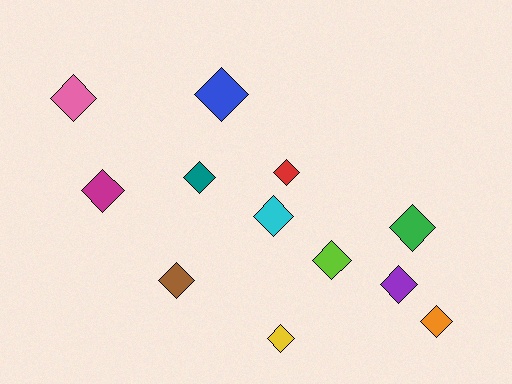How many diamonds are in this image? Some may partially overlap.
There are 12 diamonds.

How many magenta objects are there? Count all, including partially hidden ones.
There is 1 magenta object.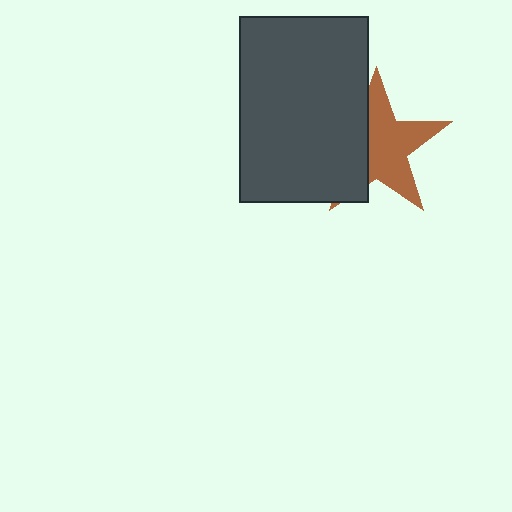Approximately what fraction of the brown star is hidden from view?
Roughly 40% of the brown star is hidden behind the dark gray rectangle.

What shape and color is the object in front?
The object in front is a dark gray rectangle.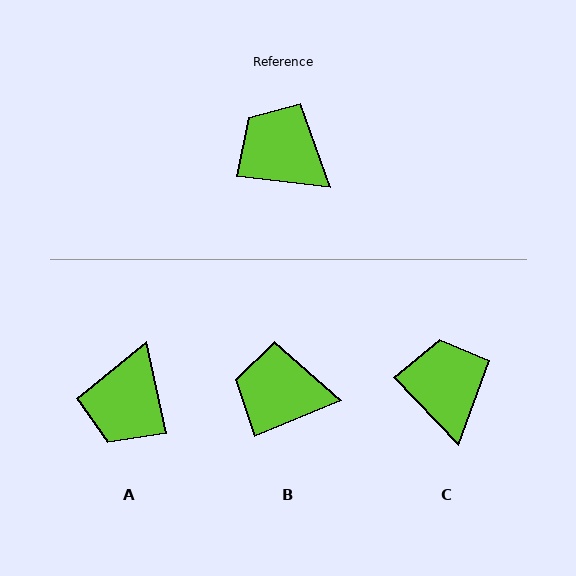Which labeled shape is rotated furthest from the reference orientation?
A, about 110 degrees away.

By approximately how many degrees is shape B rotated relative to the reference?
Approximately 29 degrees counter-clockwise.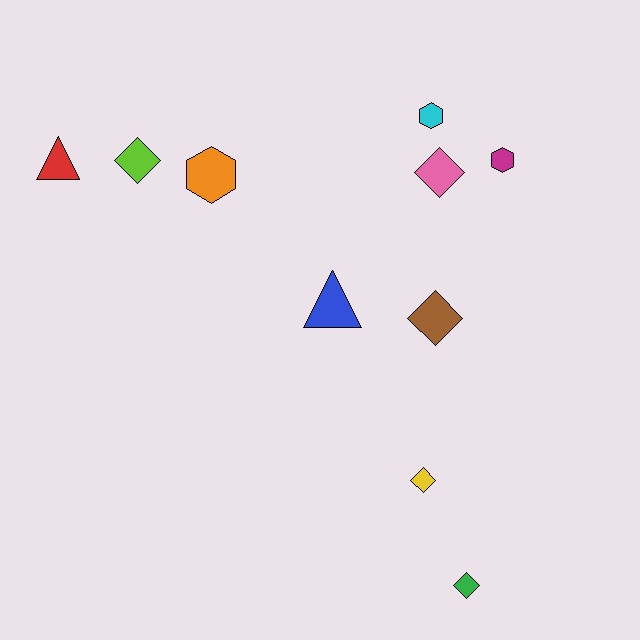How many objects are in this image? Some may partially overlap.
There are 10 objects.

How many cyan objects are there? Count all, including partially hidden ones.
There is 1 cyan object.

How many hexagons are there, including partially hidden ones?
There are 3 hexagons.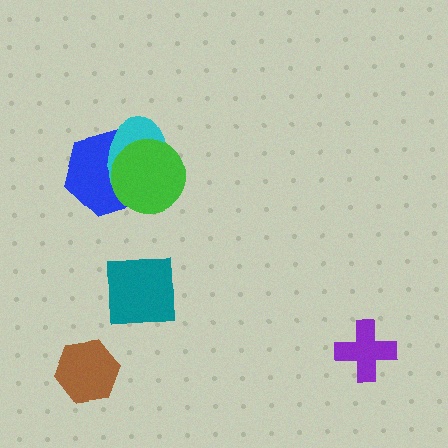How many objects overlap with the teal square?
0 objects overlap with the teal square.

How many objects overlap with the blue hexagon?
2 objects overlap with the blue hexagon.